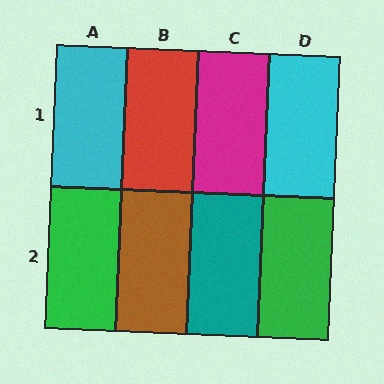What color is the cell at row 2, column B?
Brown.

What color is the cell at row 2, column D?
Green.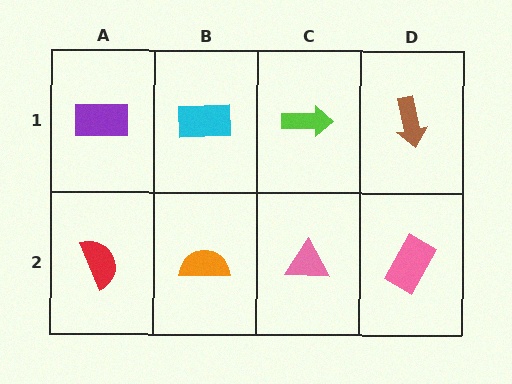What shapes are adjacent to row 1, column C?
A pink triangle (row 2, column C), a cyan rectangle (row 1, column B), a brown arrow (row 1, column D).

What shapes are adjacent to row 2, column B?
A cyan rectangle (row 1, column B), a red semicircle (row 2, column A), a pink triangle (row 2, column C).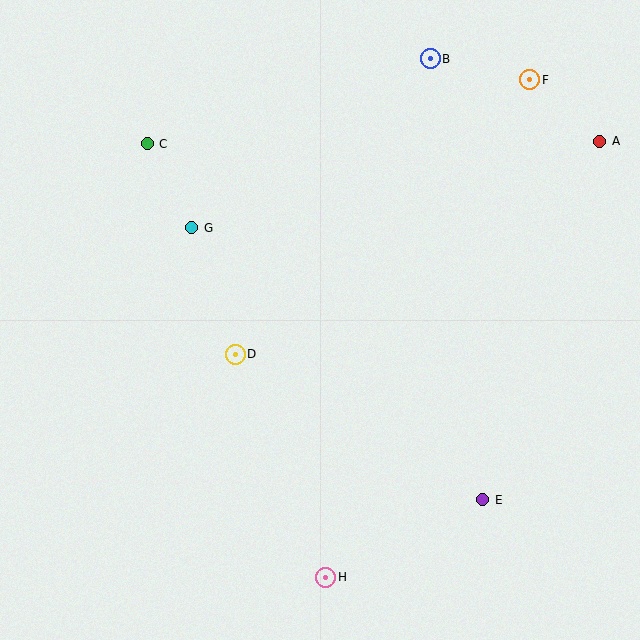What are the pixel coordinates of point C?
Point C is at (147, 144).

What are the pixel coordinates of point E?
Point E is at (483, 500).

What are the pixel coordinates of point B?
Point B is at (430, 59).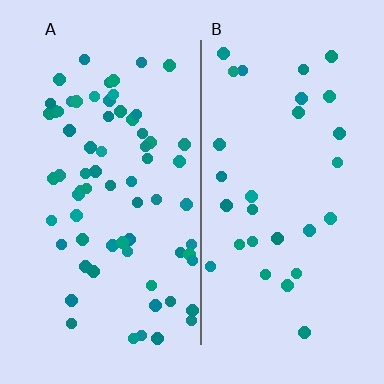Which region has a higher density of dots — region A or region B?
A (the left).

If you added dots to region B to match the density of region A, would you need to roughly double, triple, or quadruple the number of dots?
Approximately double.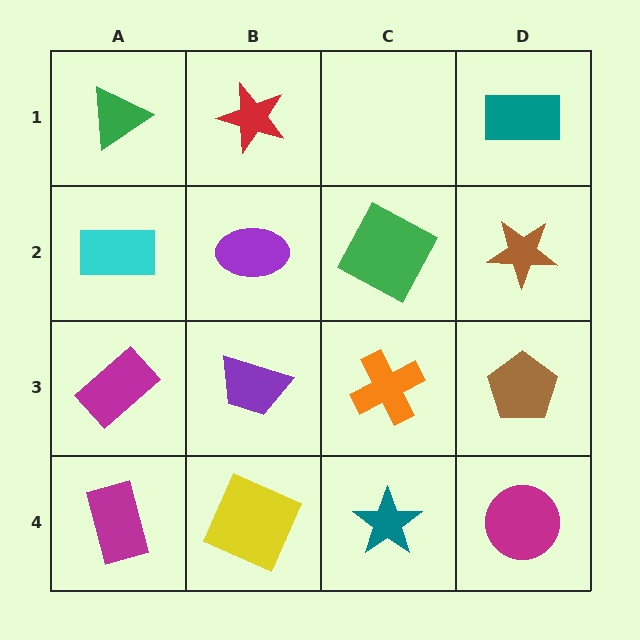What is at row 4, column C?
A teal star.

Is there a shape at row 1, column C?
No, that cell is empty.